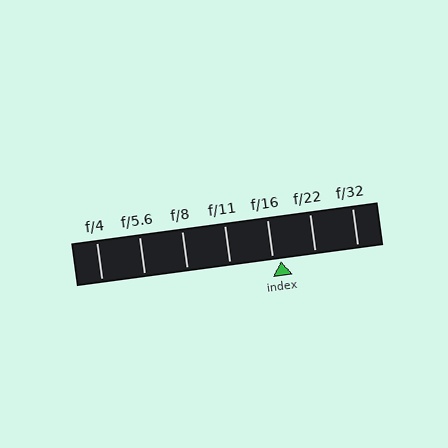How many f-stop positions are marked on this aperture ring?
There are 7 f-stop positions marked.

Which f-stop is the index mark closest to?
The index mark is closest to f/16.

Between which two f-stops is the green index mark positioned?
The index mark is between f/16 and f/22.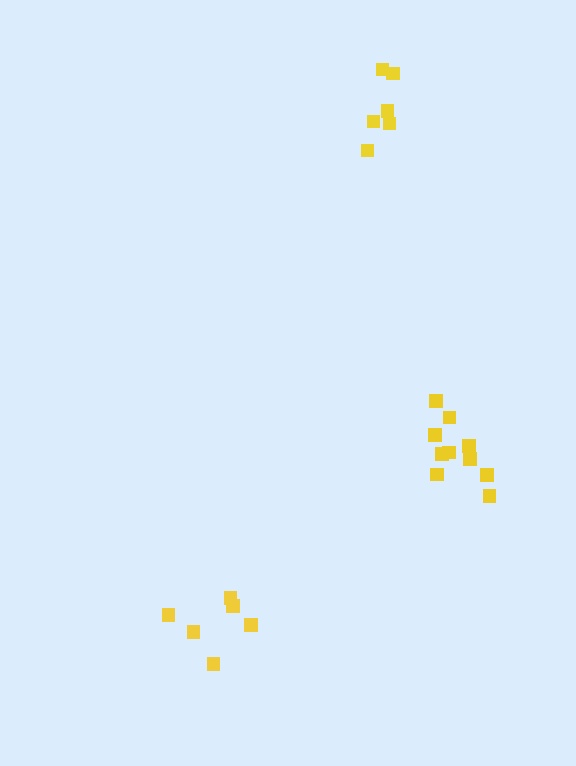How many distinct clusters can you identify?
There are 3 distinct clusters.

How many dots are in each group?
Group 1: 6 dots, Group 2: 6 dots, Group 3: 10 dots (22 total).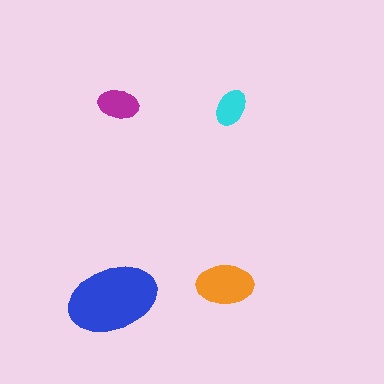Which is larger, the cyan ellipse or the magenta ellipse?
The magenta one.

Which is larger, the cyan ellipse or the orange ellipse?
The orange one.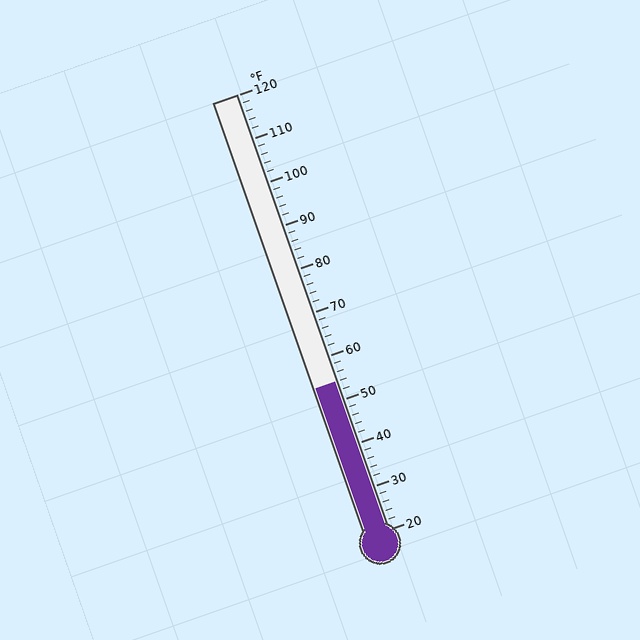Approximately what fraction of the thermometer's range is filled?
The thermometer is filled to approximately 35% of its range.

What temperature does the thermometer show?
The thermometer shows approximately 54°F.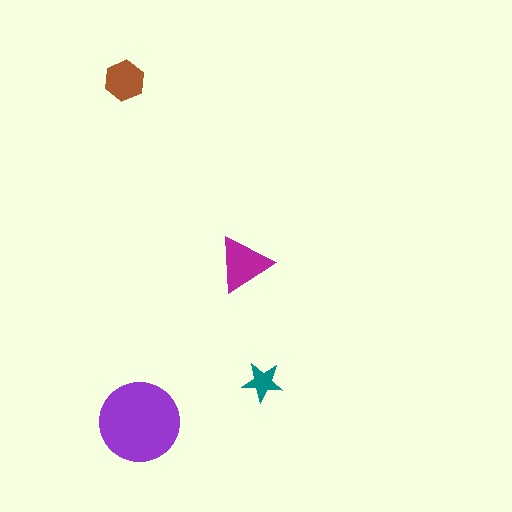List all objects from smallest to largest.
The teal star, the brown hexagon, the magenta triangle, the purple circle.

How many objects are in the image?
There are 4 objects in the image.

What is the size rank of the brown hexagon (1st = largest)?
3rd.